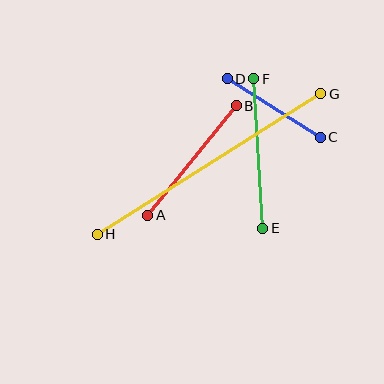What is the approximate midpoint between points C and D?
The midpoint is at approximately (274, 108) pixels.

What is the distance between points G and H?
The distance is approximately 264 pixels.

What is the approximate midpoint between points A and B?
The midpoint is at approximately (192, 161) pixels.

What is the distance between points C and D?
The distance is approximately 110 pixels.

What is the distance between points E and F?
The distance is approximately 150 pixels.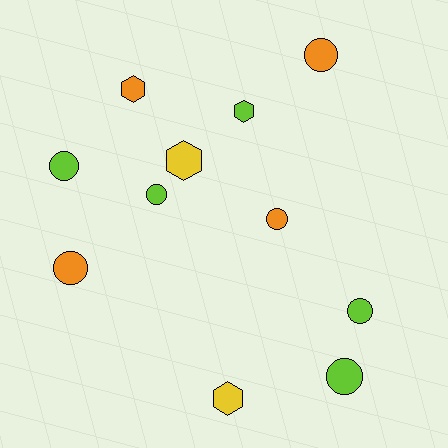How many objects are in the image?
There are 11 objects.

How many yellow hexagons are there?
There are 2 yellow hexagons.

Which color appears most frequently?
Lime, with 5 objects.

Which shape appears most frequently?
Circle, with 7 objects.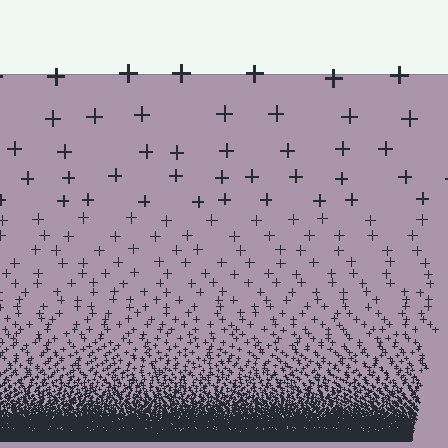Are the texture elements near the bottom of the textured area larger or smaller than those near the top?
Smaller. The gradient is inverted — elements near the bottom are smaller and denser.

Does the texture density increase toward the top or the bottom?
Density increases toward the bottom.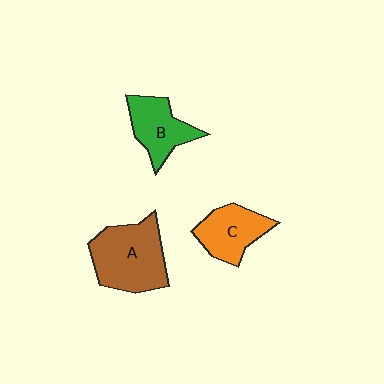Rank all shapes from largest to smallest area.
From largest to smallest: A (brown), C (orange), B (green).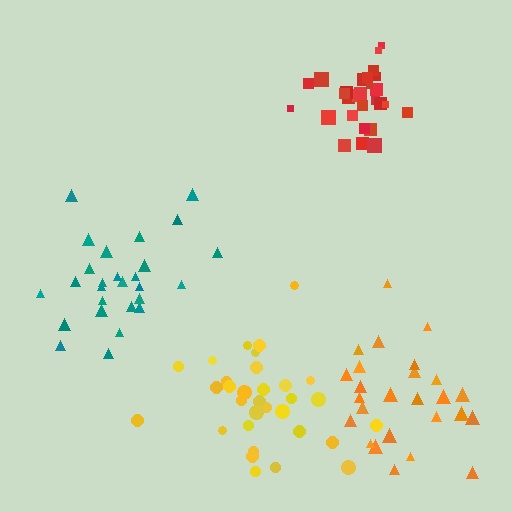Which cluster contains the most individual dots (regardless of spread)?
Yellow (32).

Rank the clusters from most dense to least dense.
red, yellow, teal, orange.